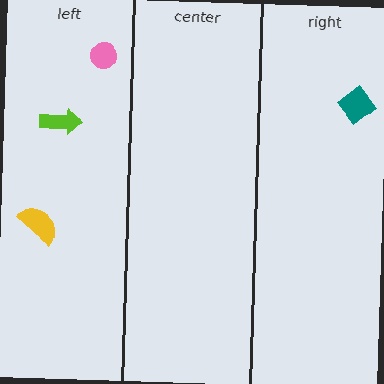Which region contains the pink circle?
The left region.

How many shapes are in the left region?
3.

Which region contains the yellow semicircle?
The left region.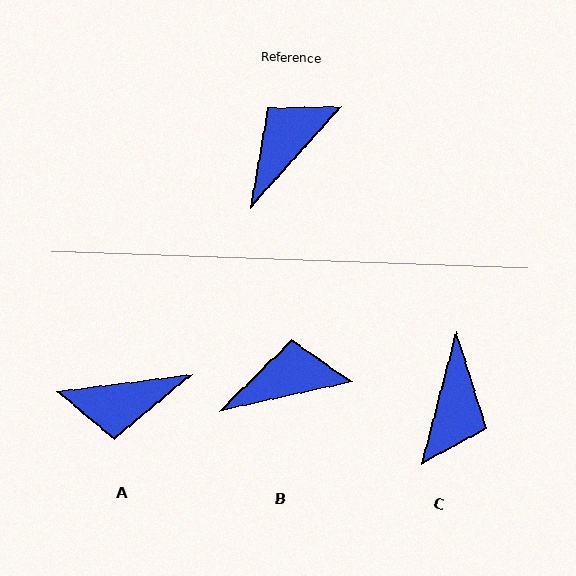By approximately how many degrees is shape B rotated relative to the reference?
Approximately 35 degrees clockwise.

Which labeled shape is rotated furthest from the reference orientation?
C, about 153 degrees away.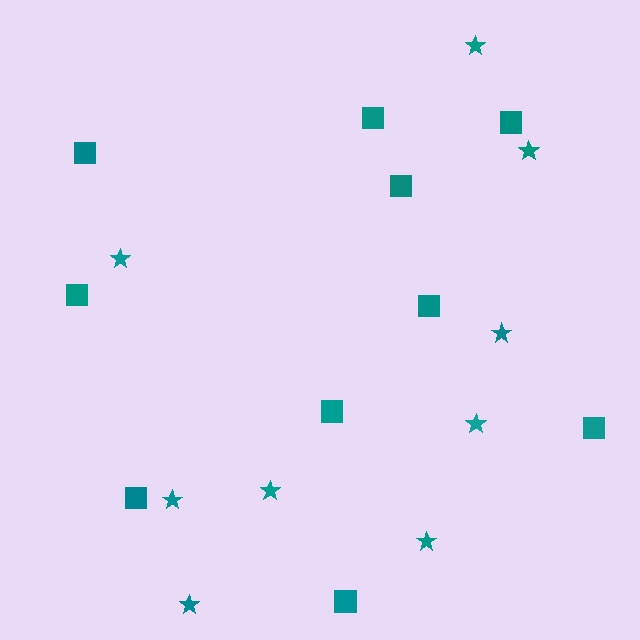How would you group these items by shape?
There are 2 groups: one group of stars (9) and one group of squares (10).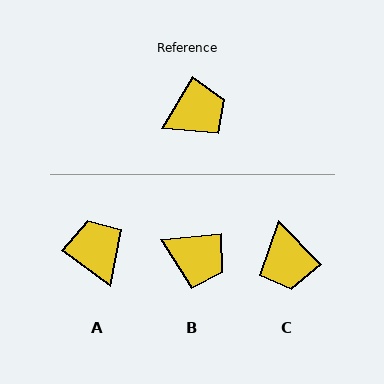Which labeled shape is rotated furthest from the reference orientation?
C, about 104 degrees away.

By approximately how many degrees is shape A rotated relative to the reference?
Approximately 84 degrees counter-clockwise.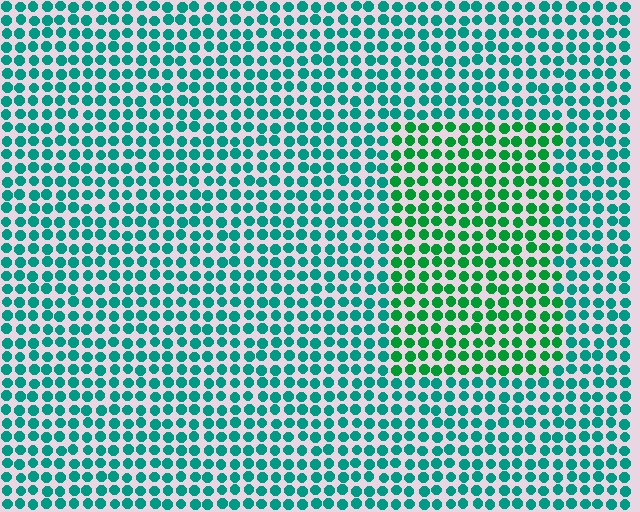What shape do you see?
I see a rectangle.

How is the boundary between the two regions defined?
The boundary is defined purely by a slight shift in hue (about 32 degrees). Spacing, size, and orientation are identical on both sides.